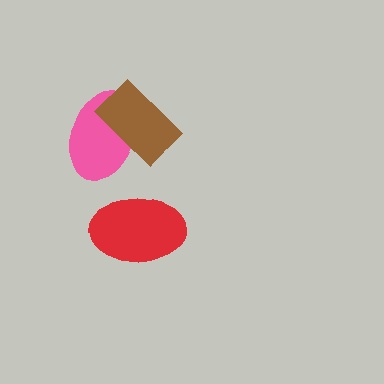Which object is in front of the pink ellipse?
The brown rectangle is in front of the pink ellipse.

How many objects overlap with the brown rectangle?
1 object overlaps with the brown rectangle.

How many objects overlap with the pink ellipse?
1 object overlaps with the pink ellipse.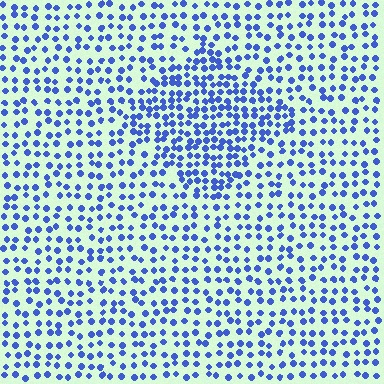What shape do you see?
I see a diamond.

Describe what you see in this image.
The image contains small blue elements arranged at two different densities. A diamond-shaped region is visible where the elements are more densely packed than the surrounding area.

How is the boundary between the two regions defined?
The boundary is defined by a change in element density (approximately 1.7x ratio). All elements are the same color, size, and shape.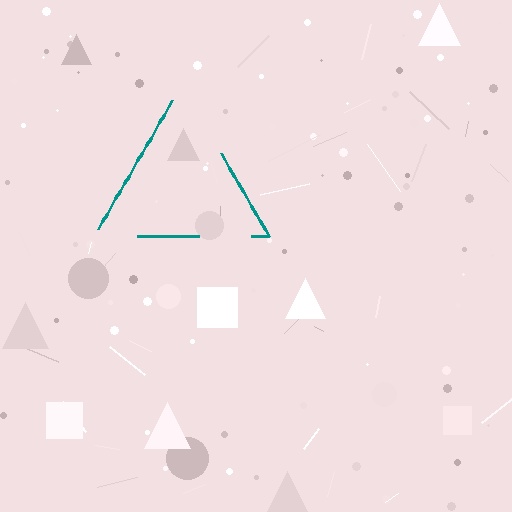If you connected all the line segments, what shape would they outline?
They would outline a triangle.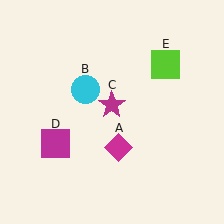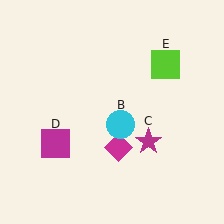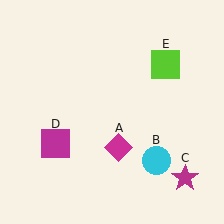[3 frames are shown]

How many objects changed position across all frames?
2 objects changed position: cyan circle (object B), magenta star (object C).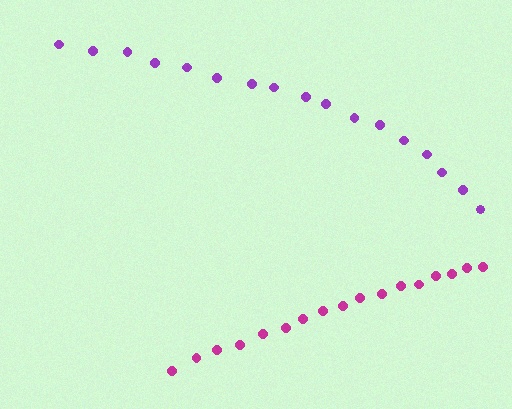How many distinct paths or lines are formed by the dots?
There are 2 distinct paths.